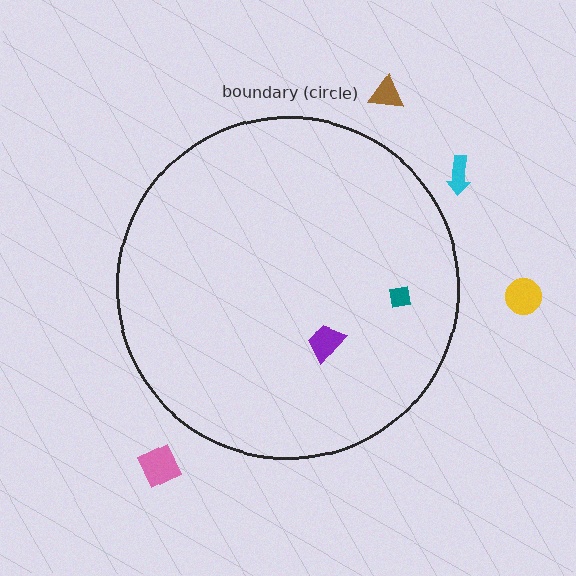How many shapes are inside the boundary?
2 inside, 4 outside.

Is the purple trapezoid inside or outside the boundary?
Inside.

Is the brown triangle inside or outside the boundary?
Outside.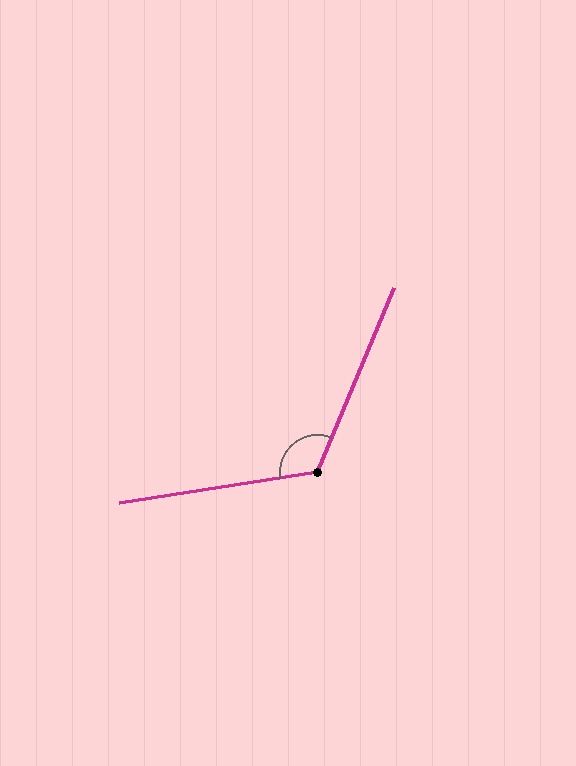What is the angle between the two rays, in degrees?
Approximately 121 degrees.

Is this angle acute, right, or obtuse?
It is obtuse.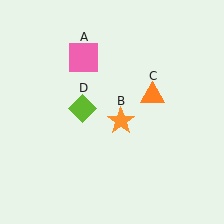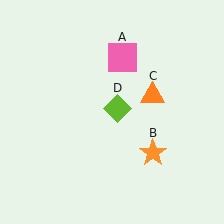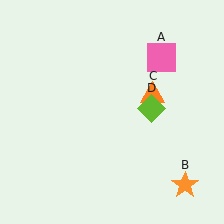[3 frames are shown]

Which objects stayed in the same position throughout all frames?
Orange triangle (object C) remained stationary.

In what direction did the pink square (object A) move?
The pink square (object A) moved right.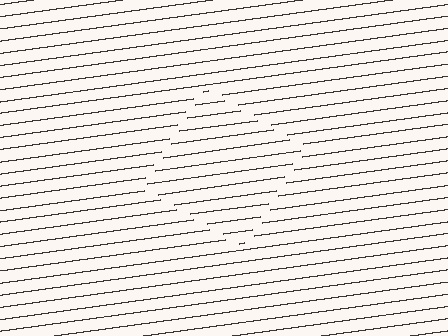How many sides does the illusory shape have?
4 sides — the line-ends trace a square.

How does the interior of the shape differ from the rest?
The interior of the shape contains the same grating, shifted by half a period — the contour is defined by the phase discontinuity where line-ends from the inner and outer gratings abut.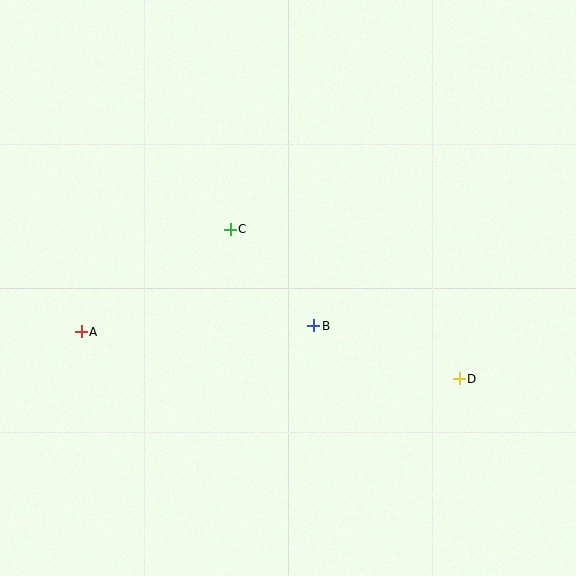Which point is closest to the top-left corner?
Point C is closest to the top-left corner.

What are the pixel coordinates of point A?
Point A is at (81, 332).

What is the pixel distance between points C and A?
The distance between C and A is 181 pixels.